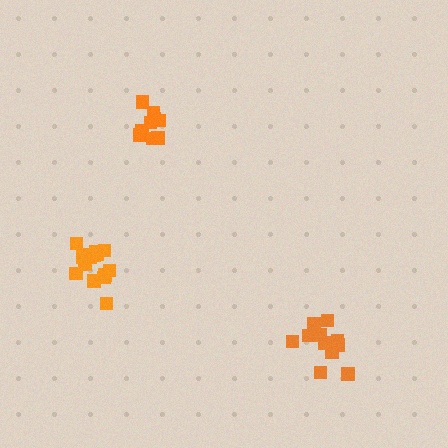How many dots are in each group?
Group 1: 15 dots, Group 2: 9 dots, Group 3: 12 dots (36 total).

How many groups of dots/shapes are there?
There are 3 groups.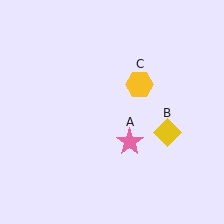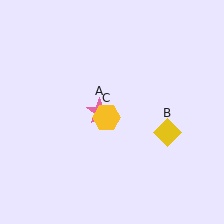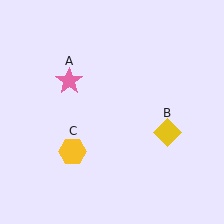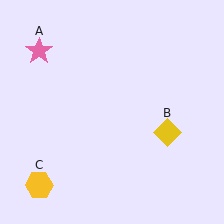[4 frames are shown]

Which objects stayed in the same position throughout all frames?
Yellow diamond (object B) remained stationary.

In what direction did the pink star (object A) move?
The pink star (object A) moved up and to the left.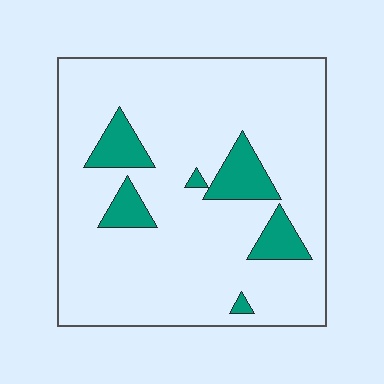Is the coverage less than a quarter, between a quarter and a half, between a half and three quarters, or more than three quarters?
Less than a quarter.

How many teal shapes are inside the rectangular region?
6.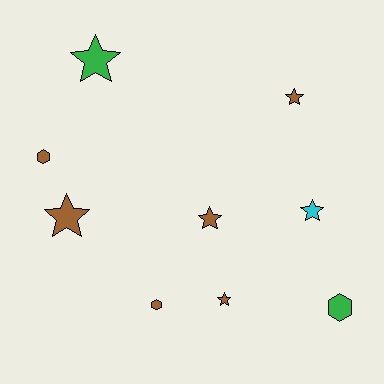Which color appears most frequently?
Brown, with 6 objects.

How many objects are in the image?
There are 9 objects.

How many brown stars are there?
There are 4 brown stars.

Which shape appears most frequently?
Star, with 6 objects.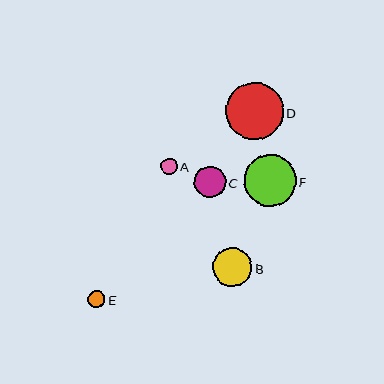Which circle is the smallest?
Circle A is the smallest with a size of approximately 17 pixels.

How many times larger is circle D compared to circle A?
Circle D is approximately 3.5 times the size of circle A.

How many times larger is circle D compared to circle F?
Circle D is approximately 1.1 times the size of circle F.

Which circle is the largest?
Circle D is the largest with a size of approximately 58 pixels.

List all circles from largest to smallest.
From largest to smallest: D, F, B, C, E, A.